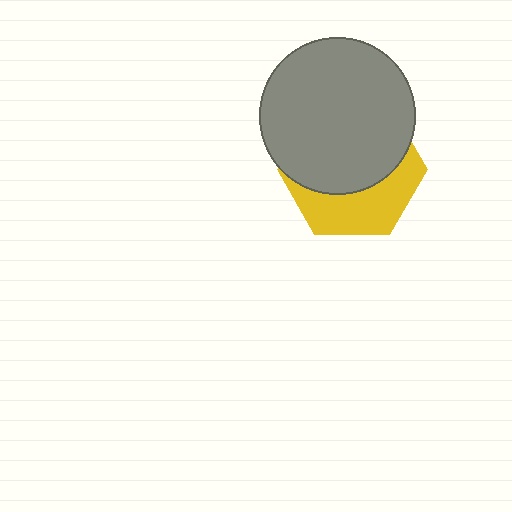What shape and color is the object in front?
The object in front is a gray circle.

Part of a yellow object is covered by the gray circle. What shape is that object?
It is a hexagon.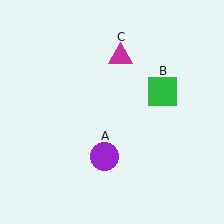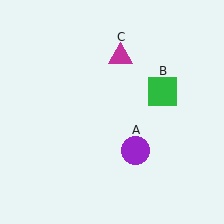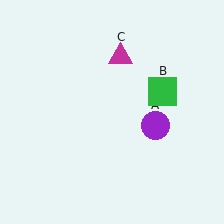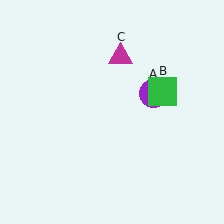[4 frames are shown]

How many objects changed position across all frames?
1 object changed position: purple circle (object A).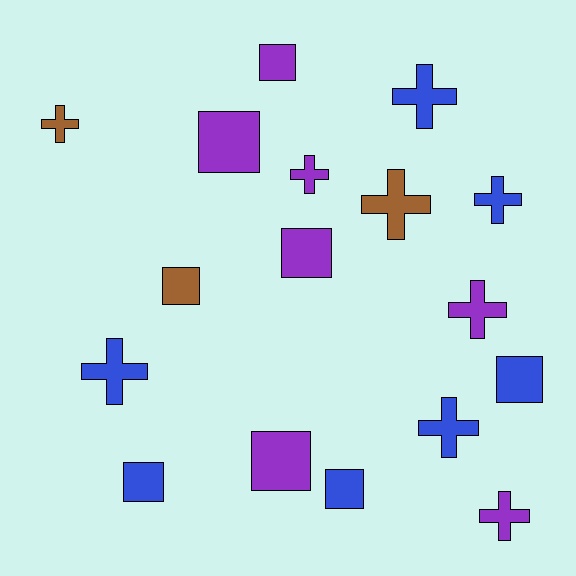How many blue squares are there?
There are 3 blue squares.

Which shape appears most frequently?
Cross, with 9 objects.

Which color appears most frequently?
Purple, with 7 objects.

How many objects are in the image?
There are 17 objects.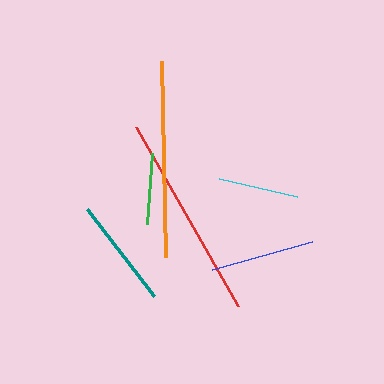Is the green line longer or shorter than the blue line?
The blue line is longer than the green line.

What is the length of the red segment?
The red segment is approximately 206 pixels long.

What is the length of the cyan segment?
The cyan segment is approximately 79 pixels long.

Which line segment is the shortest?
The green line is the shortest at approximately 71 pixels.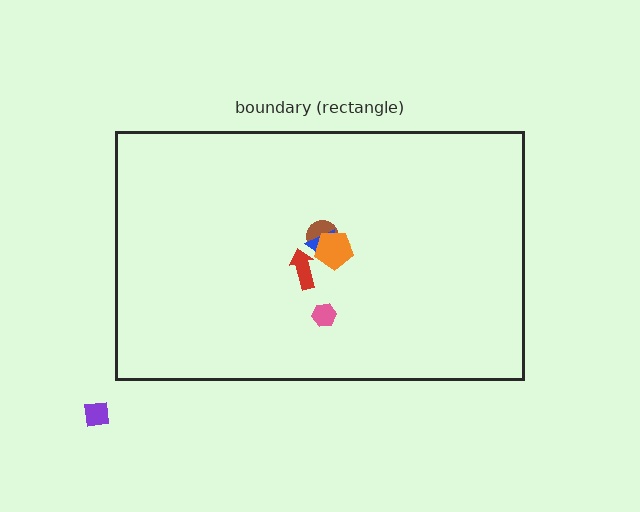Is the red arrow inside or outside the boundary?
Inside.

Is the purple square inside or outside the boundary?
Outside.